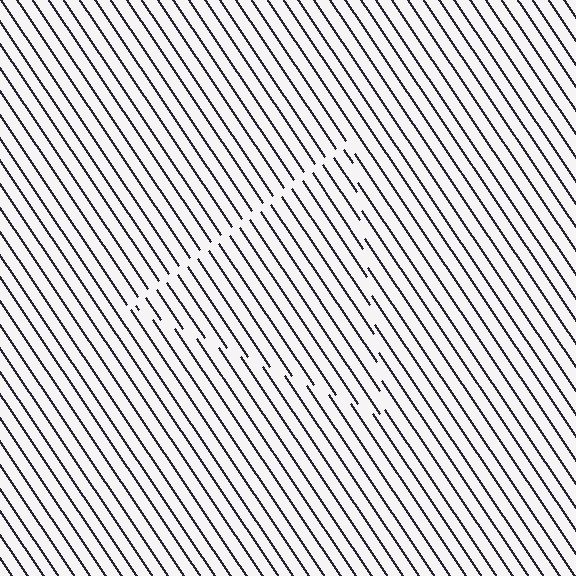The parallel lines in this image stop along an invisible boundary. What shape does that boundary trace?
An illusory triangle. The interior of the shape contains the same grating, shifted by half a period — the contour is defined by the phase discontinuity where line-ends from the inner and outer gratings abut.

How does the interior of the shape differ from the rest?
The interior of the shape contains the same grating, shifted by half a period — the contour is defined by the phase discontinuity where line-ends from the inner and outer gratings abut.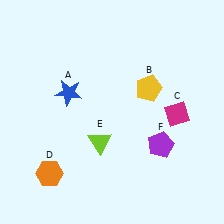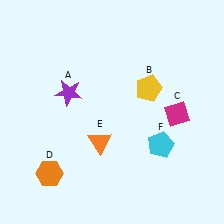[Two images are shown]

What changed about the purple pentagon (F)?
In Image 1, F is purple. In Image 2, it changed to cyan.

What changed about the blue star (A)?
In Image 1, A is blue. In Image 2, it changed to purple.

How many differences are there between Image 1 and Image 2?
There are 3 differences between the two images.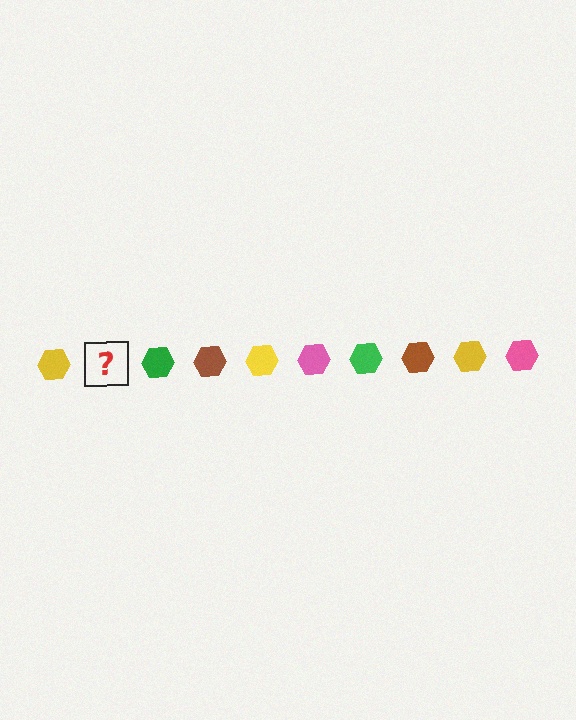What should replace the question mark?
The question mark should be replaced with a pink hexagon.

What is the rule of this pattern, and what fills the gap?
The rule is that the pattern cycles through yellow, pink, green, brown hexagons. The gap should be filled with a pink hexagon.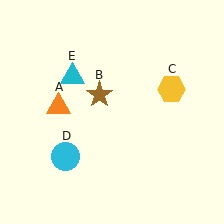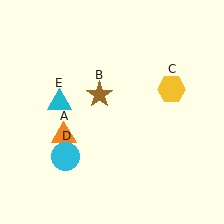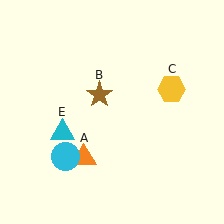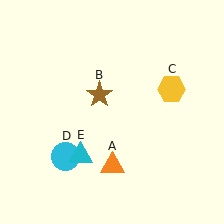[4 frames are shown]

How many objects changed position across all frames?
2 objects changed position: orange triangle (object A), cyan triangle (object E).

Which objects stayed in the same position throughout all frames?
Brown star (object B) and yellow hexagon (object C) and cyan circle (object D) remained stationary.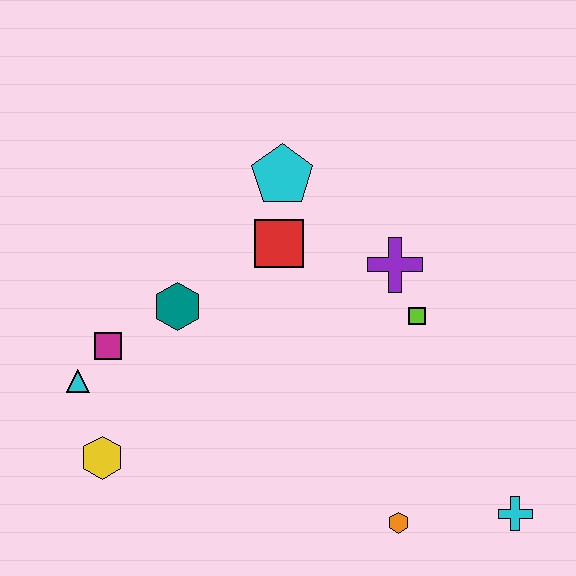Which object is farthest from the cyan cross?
The cyan triangle is farthest from the cyan cross.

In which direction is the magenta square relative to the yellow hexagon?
The magenta square is above the yellow hexagon.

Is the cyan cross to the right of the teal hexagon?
Yes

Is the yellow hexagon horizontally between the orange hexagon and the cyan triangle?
Yes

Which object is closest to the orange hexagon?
The cyan cross is closest to the orange hexagon.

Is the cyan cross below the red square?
Yes